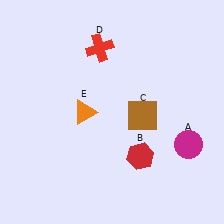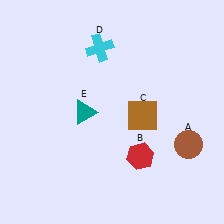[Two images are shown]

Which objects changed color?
A changed from magenta to brown. D changed from red to cyan. E changed from orange to teal.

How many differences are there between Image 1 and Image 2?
There are 3 differences between the two images.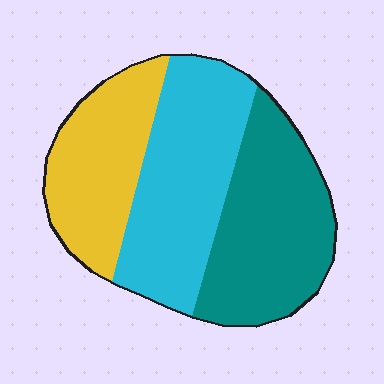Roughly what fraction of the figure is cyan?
Cyan takes up between a quarter and a half of the figure.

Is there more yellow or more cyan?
Cyan.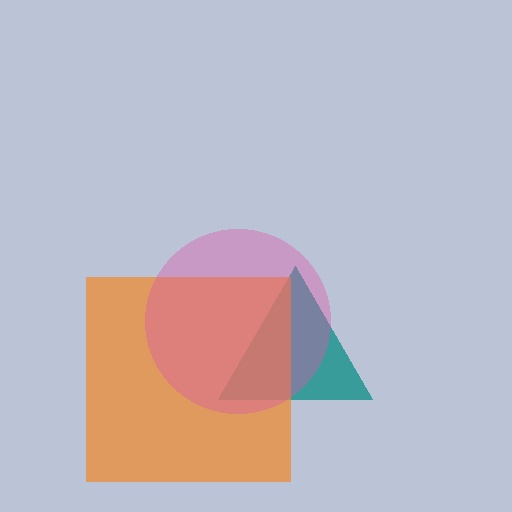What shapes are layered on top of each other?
The layered shapes are: a teal triangle, an orange square, a pink circle.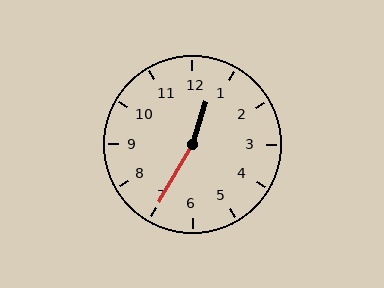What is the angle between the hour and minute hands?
Approximately 168 degrees.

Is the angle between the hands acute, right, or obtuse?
It is obtuse.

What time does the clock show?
12:35.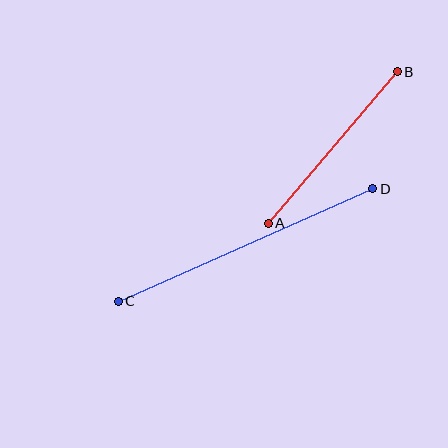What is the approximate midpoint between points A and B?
The midpoint is at approximately (333, 147) pixels.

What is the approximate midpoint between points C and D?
The midpoint is at approximately (246, 245) pixels.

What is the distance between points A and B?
The distance is approximately 199 pixels.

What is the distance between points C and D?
The distance is approximately 278 pixels.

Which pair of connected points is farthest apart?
Points C and D are farthest apart.